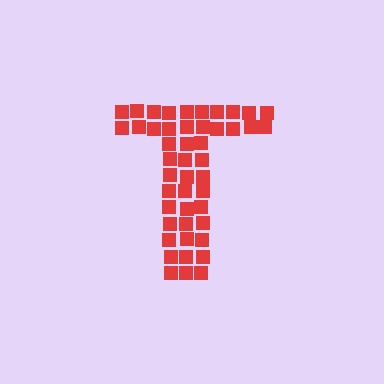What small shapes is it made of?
It is made of small squares.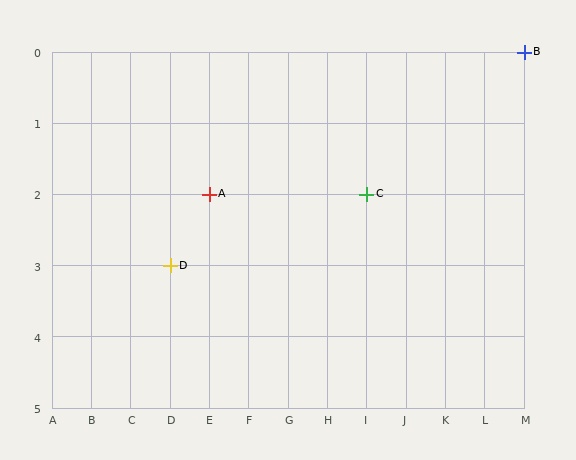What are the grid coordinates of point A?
Point A is at grid coordinates (E, 2).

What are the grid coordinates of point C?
Point C is at grid coordinates (I, 2).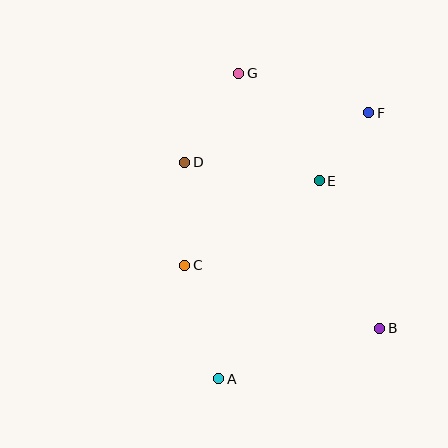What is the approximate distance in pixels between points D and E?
The distance between D and E is approximately 135 pixels.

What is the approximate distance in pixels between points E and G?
The distance between E and G is approximately 134 pixels.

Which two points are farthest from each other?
Points A and G are farthest from each other.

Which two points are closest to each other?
Points E and F are closest to each other.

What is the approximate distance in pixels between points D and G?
The distance between D and G is approximately 104 pixels.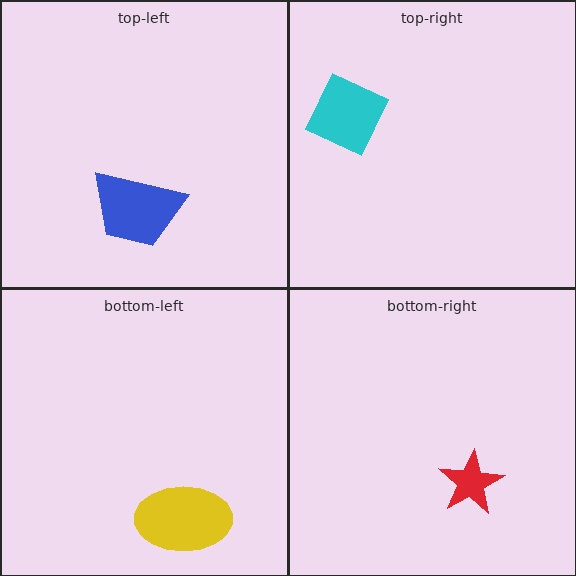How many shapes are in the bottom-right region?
1.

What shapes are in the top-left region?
The blue trapezoid.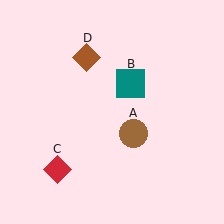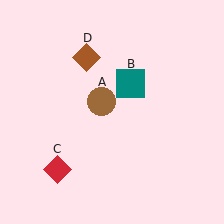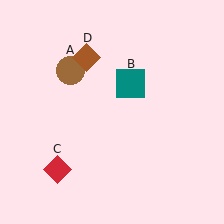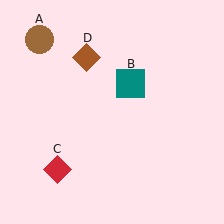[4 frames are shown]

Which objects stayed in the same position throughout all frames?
Teal square (object B) and red diamond (object C) and brown diamond (object D) remained stationary.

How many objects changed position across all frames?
1 object changed position: brown circle (object A).